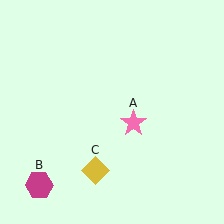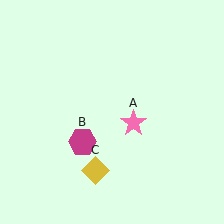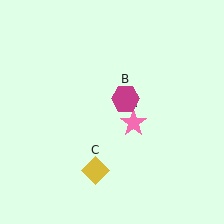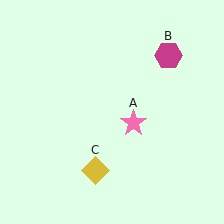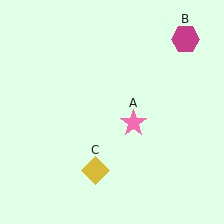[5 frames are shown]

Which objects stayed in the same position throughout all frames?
Pink star (object A) and yellow diamond (object C) remained stationary.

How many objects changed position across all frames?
1 object changed position: magenta hexagon (object B).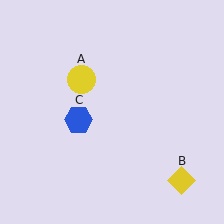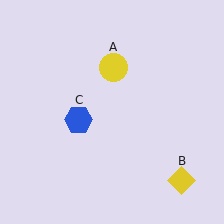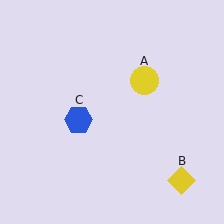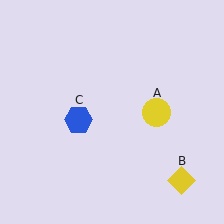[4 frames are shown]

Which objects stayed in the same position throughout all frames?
Yellow diamond (object B) and blue hexagon (object C) remained stationary.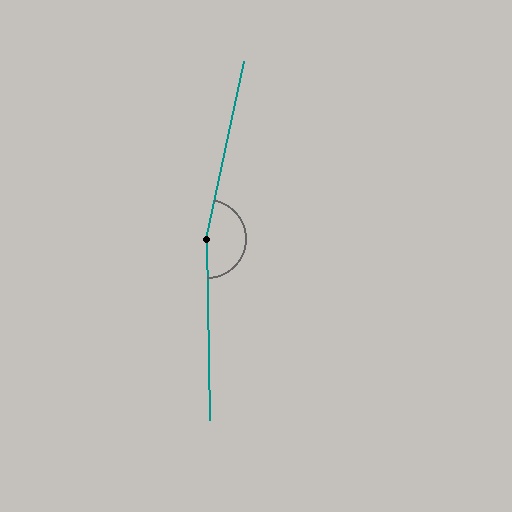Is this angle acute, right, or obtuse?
It is obtuse.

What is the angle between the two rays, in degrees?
Approximately 167 degrees.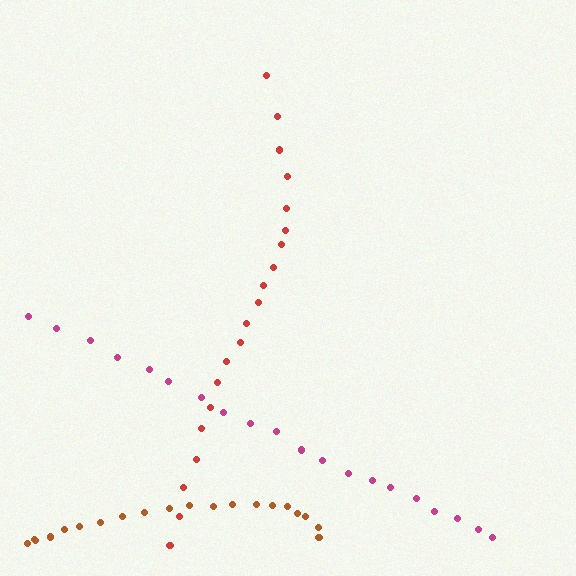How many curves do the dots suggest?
There are 3 distinct paths.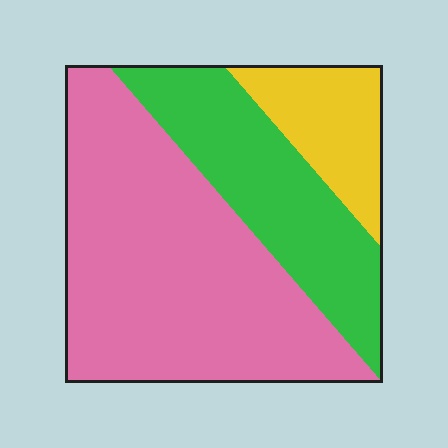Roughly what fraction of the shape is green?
Green covers 29% of the shape.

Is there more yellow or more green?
Green.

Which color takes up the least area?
Yellow, at roughly 15%.